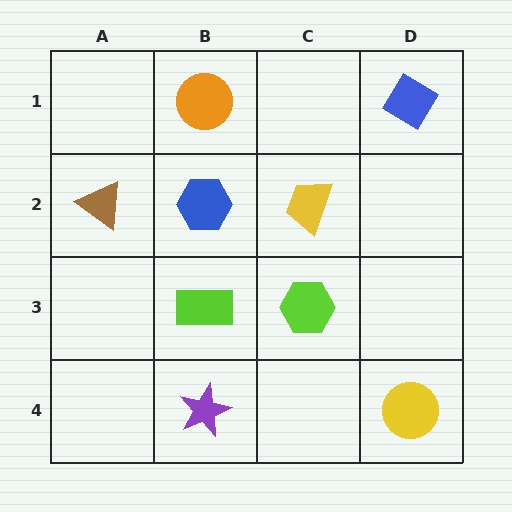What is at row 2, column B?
A blue hexagon.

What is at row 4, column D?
A yellow circle.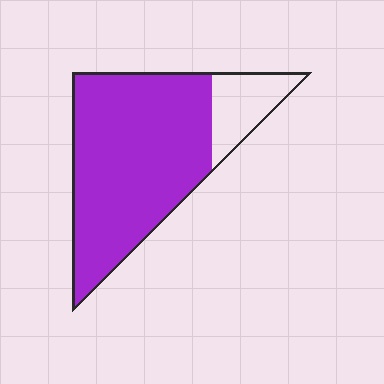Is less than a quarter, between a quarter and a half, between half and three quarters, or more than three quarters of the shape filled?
More than three quarters.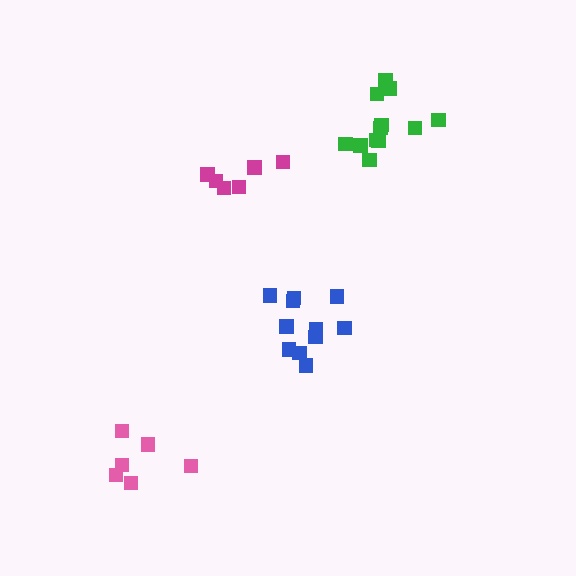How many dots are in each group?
Group 1: 6 dots, Group 2: 6 dots, Group 3: 11 dots, Group 4: 12 dots (35 total).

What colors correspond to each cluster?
The clusters are colored: magenta, pink, blue, green.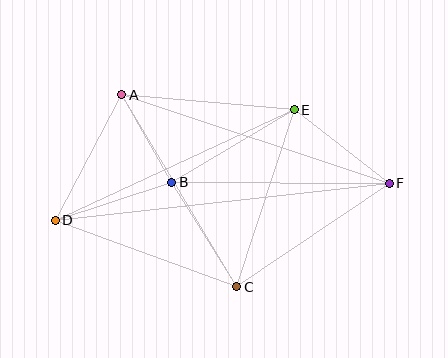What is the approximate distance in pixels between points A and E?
The distance between A and E is approximately 173 pixels.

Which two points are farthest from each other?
Points D and F are farthest from each other.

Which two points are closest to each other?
Points A and B are closest to each other.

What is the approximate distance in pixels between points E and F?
The distance between E and F is approximately 120 pixels.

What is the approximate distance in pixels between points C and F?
The distance between C and F is approximately 185 pixels.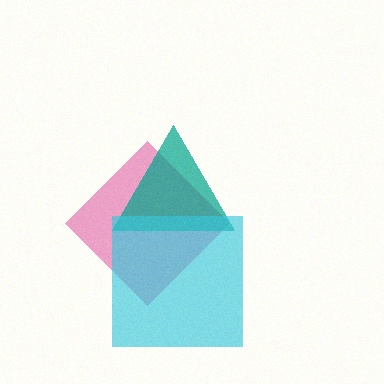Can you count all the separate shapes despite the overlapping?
Yes, there are 3 separate shapes.